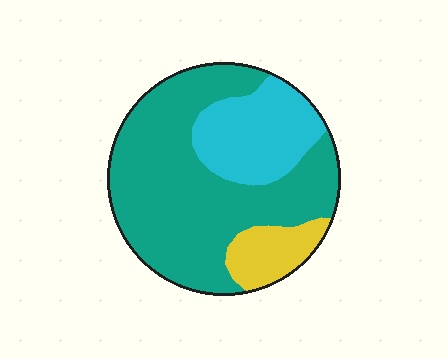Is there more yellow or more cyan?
Cyan.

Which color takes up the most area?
Teal, at roughly 65%.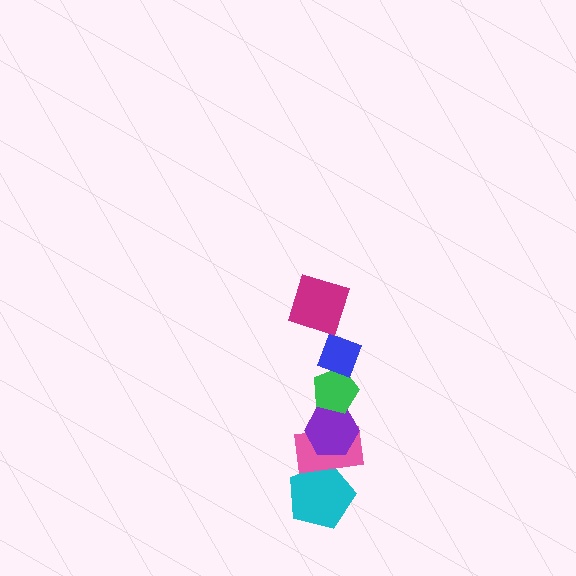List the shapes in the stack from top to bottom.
From top to bottom: the magenta square, the blue diamond, the green pentagon, the purple hexagon, the pink rectangle, the cyan pentagon.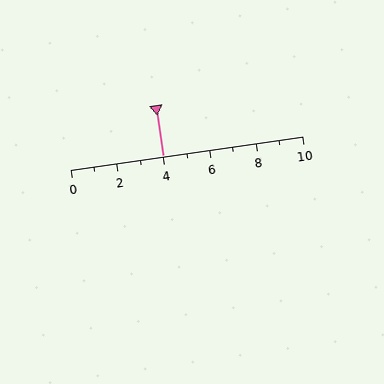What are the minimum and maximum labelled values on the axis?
The axis runs from 0 to 10.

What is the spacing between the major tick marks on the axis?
The major ticks are spaced 2 apart.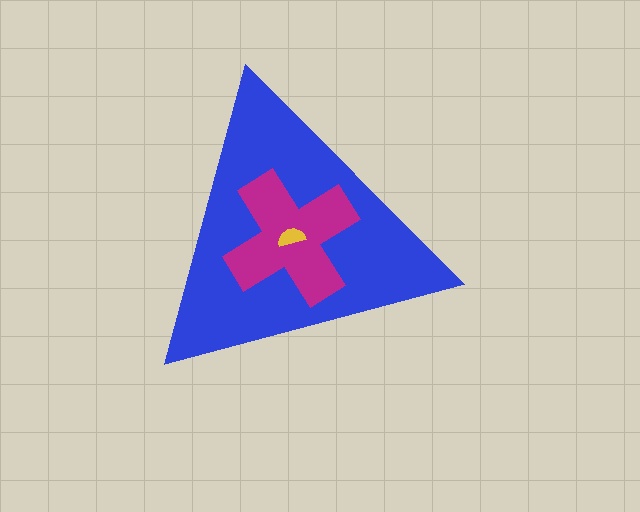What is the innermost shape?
The yellow semicircle.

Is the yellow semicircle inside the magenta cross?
Yes.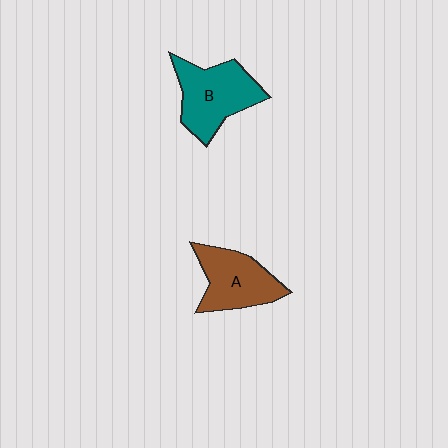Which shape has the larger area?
Shape B (teal).